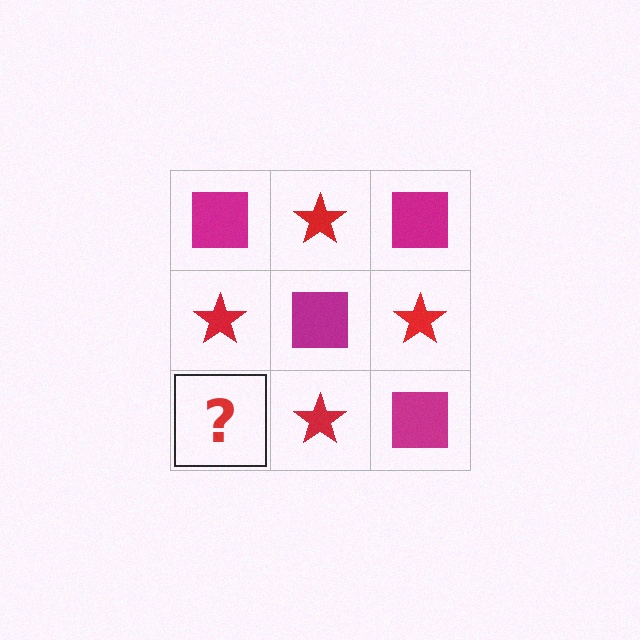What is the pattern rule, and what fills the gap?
The rule is that it alternates magenta square and red star in a checkerboard pattern. The gap should be filled with a magenta square.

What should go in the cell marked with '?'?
The missing cell should contain a magenta square.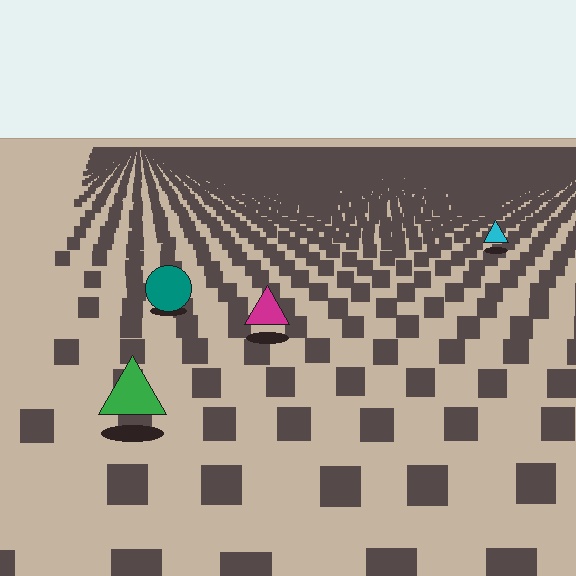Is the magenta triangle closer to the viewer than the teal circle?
Yes. The magenta triangle is closer — you can tell from the texture gradient: the ground texture is coarser near it.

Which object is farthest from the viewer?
The cyan triangle is farthest from the viewer. It appears smaller and the ground texture around it is denser.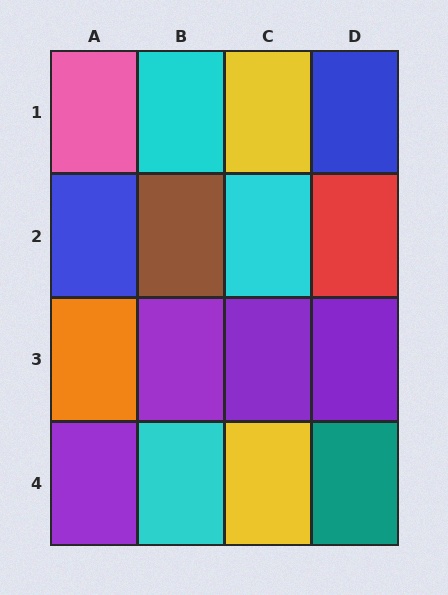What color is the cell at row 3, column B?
Purple.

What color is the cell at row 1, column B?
Cyan.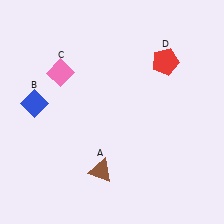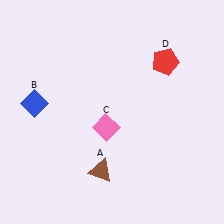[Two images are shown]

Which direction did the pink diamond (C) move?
The pink diamond (C) moved down.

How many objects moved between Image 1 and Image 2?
1 object moved between the two images.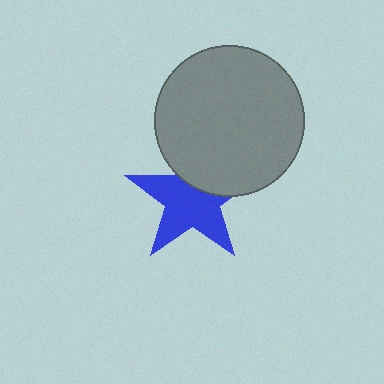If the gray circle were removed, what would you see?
You would see the complete blue star.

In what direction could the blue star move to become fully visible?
The blue star could move down. That would shift it out from behind the gray circle entirely.